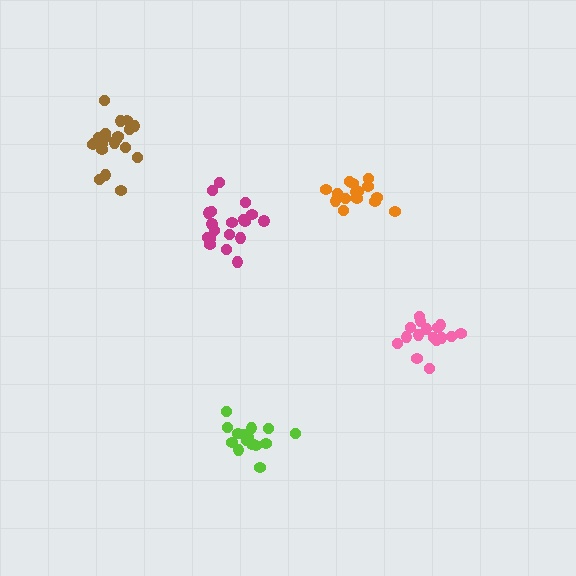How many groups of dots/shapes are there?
There are 5 groups.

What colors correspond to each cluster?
The clusters are colored: orange, lime, brown, magenta, pink.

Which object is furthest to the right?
The pink cluster is rightmost.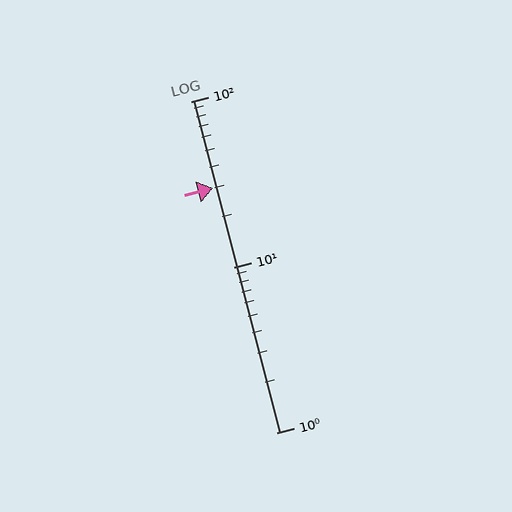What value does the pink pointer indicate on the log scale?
The pointer indicates approximately 30.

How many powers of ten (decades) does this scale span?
The scale spans 2 decades, from 1 to 100.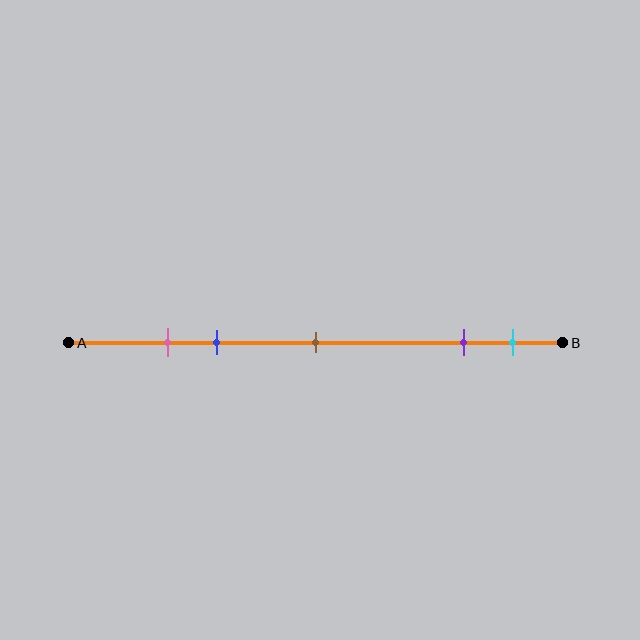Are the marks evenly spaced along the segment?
No, the marks are not evenly spaced.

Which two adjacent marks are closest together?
The pink and blue marks are the closest adjacent pair.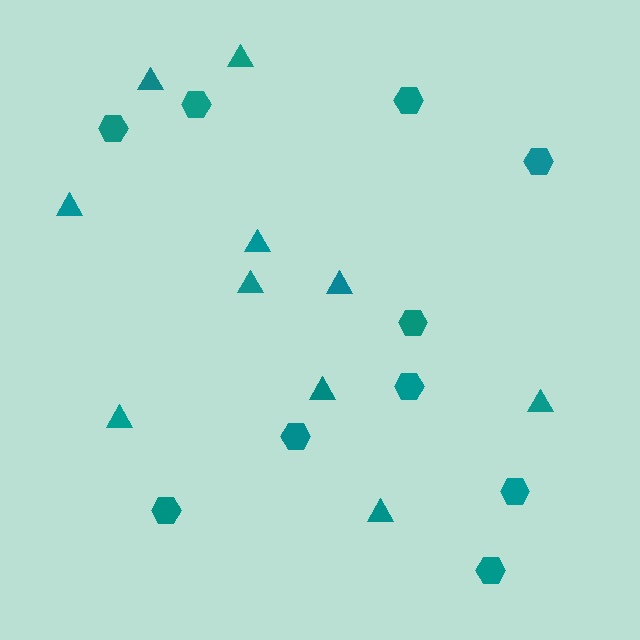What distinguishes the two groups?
There are 2 groups: one group of triangles (10) and one group of hexagons (10).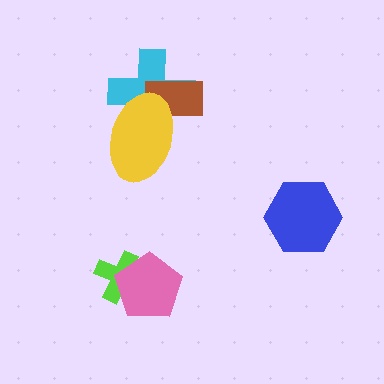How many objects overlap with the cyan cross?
2 objects overlap with the cyan cross.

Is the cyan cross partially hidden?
Yes, it is partially covered by another shape.